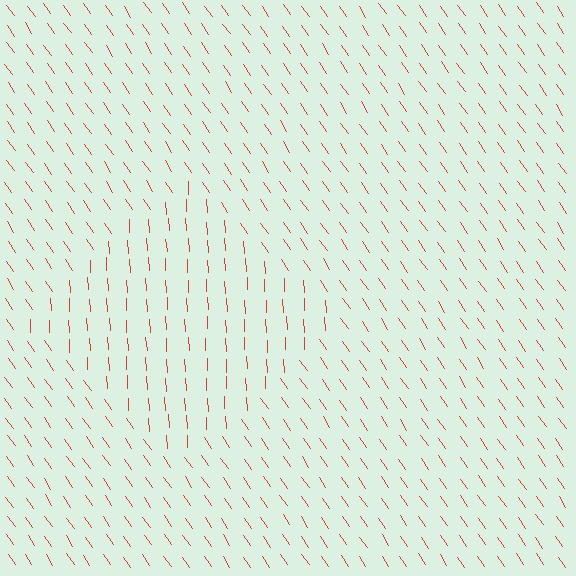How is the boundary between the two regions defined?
The boundary is defined purely by a change in line orientation (approximately 31 degrees difference). All lines are the same color and thickness.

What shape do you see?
I see a diamond.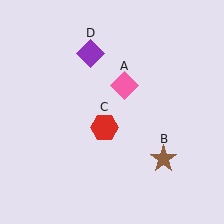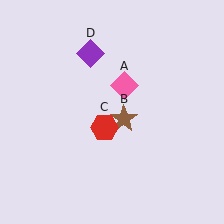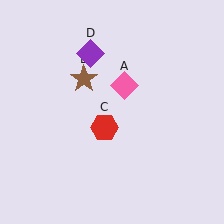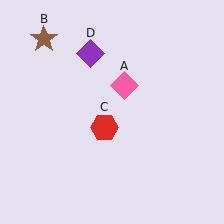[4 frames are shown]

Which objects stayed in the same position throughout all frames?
Pink diamond (object A) and red hexagon (object C) and purple diamond (object D) remained stationary.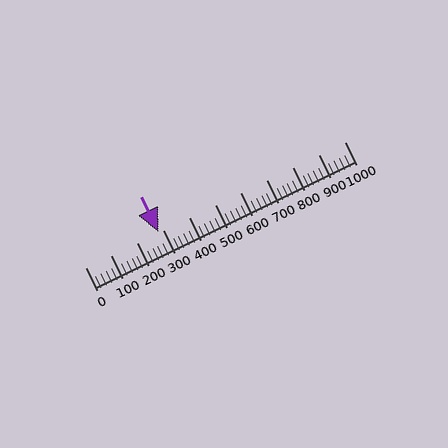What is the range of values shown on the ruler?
The ruler shows values from 0 to 1000.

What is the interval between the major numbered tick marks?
The major tick marks are spaced 100 units apart.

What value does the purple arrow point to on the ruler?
The purple arrow points to approximately 284.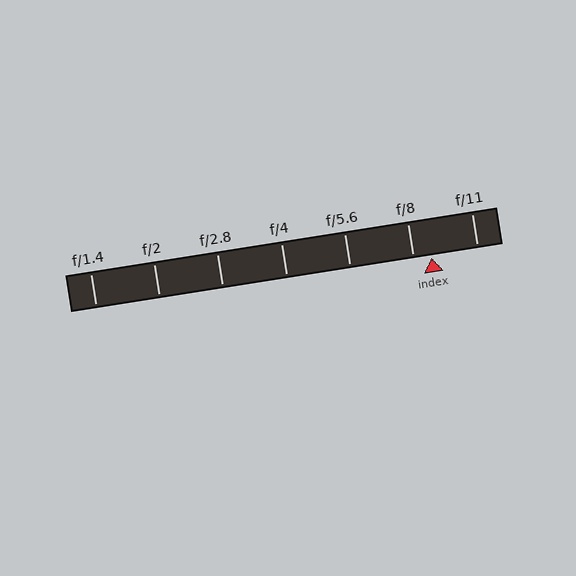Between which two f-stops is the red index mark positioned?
The index mark is between f/8 and f/11.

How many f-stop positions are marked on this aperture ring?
There are 7 f-stop positions marked.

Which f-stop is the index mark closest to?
The index mark is closest to f/8.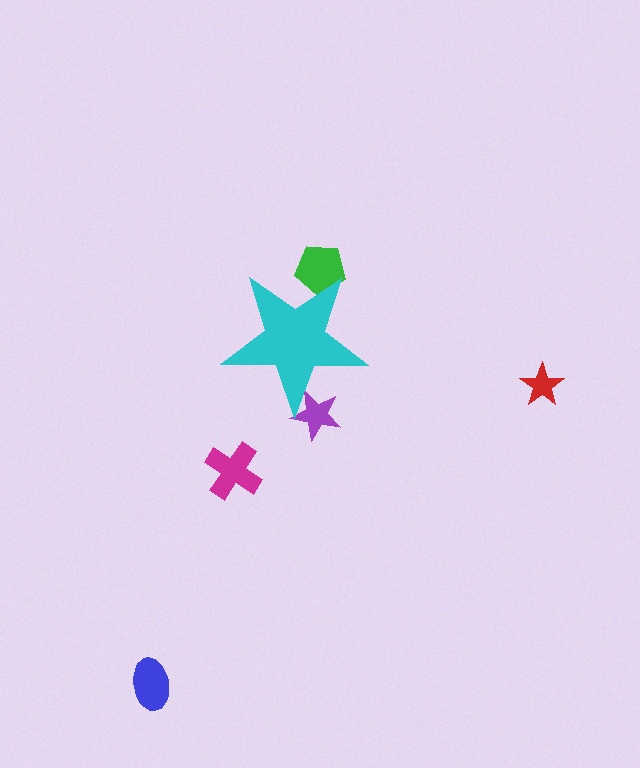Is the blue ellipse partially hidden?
No, the blue ellipse is fully visible.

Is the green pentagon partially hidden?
Yes, the green pentagon is partially hidden behind the cyan star.